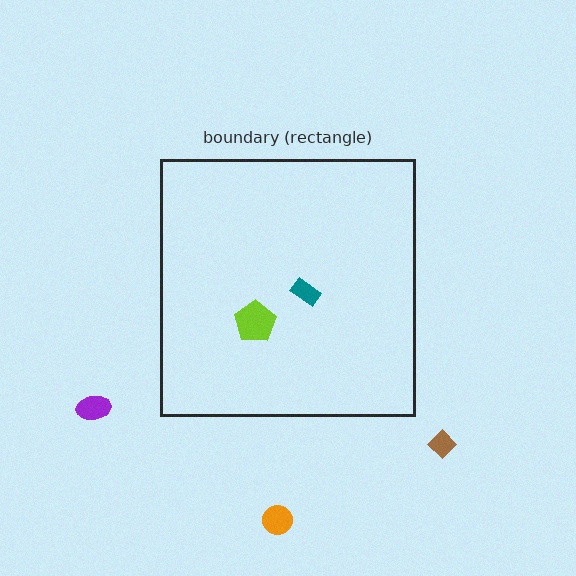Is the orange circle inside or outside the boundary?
Outside.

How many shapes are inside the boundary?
2 inside, 3 outside.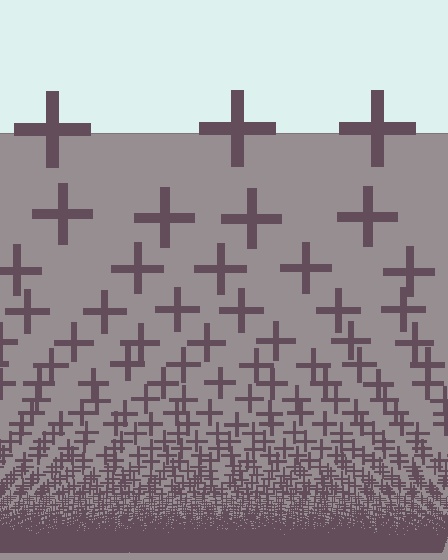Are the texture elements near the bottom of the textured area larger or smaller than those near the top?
Smaller. The gradient is inverted — elements near the bottom are smaller and denser.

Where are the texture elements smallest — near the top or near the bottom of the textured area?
Near the bottom.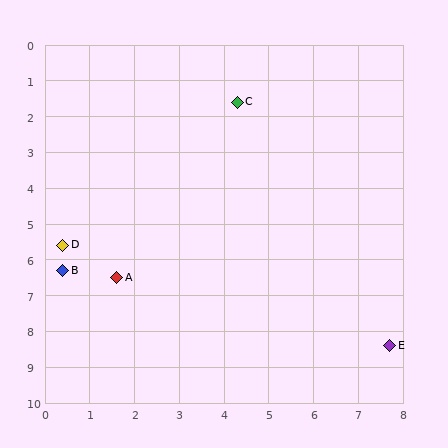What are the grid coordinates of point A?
Point A is at approximately (1.6, 6.5).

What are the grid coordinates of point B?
Point B is at approximately (0.4, 6.3).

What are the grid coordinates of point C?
Point C is at approximately (4.3, 1.6).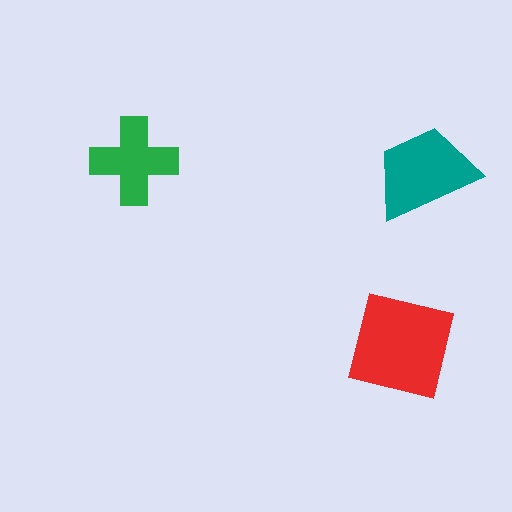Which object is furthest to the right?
The teal trapezoid is rightmost.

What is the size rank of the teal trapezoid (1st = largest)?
2nd.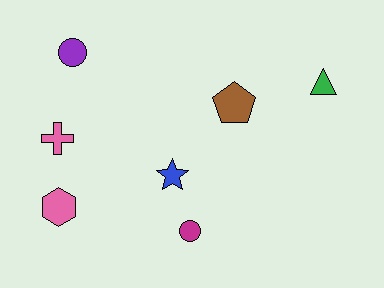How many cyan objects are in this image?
There are no cyan objects.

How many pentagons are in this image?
There is 1 pentagon.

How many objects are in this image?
There are 7 objects.